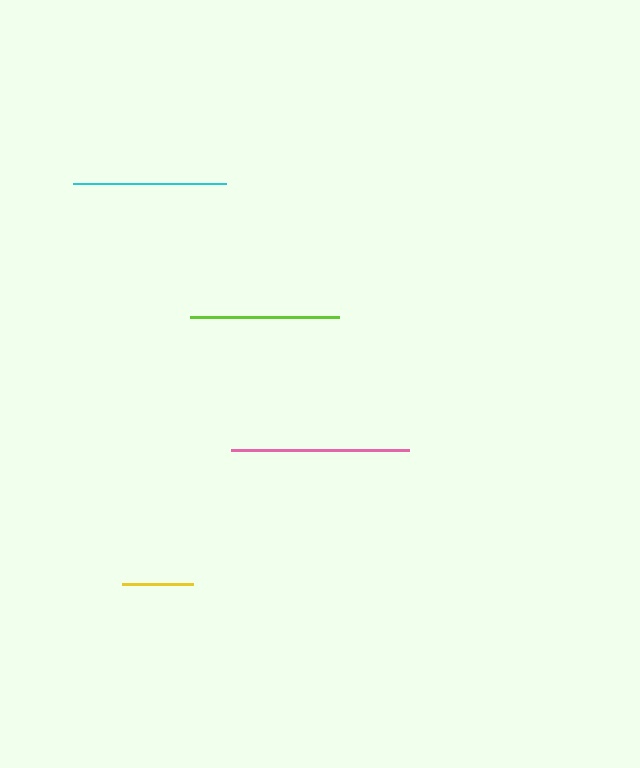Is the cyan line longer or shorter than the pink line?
The pink line is longer than the cyan line.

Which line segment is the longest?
The pink line is the longest at approximately 178 pixels.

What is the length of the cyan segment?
The cyan segment is approximately 154 pixels long.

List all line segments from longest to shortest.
From longest to shortest: pink, cyan, lime, yellow.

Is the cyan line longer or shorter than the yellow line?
The cyan line is longer than the yellow line.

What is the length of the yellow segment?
The yellow segment is approximately 71 pixels long.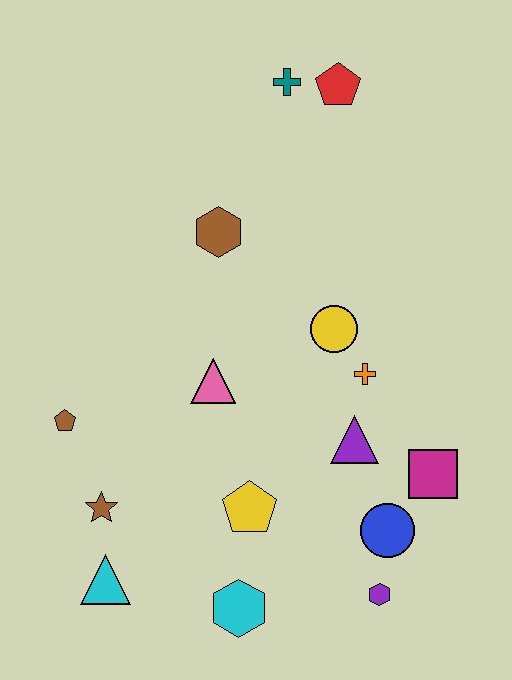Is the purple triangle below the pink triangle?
Yes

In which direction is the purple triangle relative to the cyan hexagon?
The purple triangle is above the cyan hexagon.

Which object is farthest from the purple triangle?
The teal cross is farthest from the purple triangle.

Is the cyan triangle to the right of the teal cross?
No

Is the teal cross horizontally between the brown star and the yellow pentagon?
No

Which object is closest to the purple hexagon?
The blue circle is closest to the purple hexagon.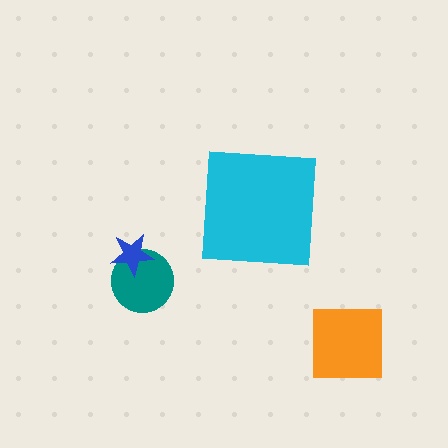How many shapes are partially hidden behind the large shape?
0 shapes are partially hidden.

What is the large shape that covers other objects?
A cyan square.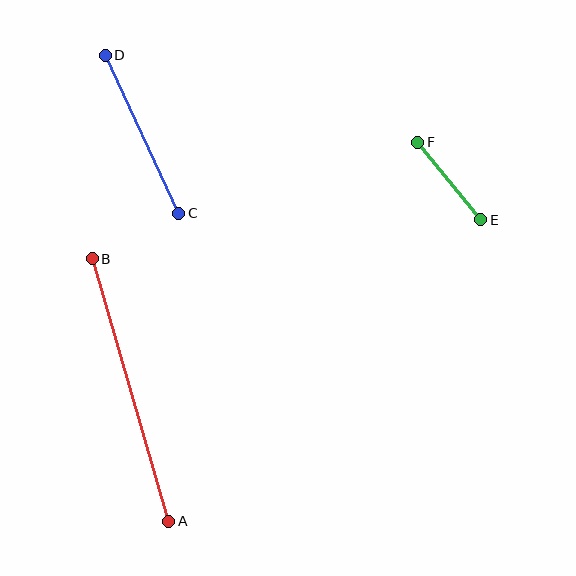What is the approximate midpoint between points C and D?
The midpoint is at approximately (142, 134) pixels.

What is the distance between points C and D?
The distance is approximately 175 pixels.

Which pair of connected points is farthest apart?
Points A and B are farthest apart.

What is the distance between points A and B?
The distance is approximately 273 pixels.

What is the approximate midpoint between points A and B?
The midpoint is at approximately (131, 390) pixels.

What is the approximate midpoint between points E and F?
The midpoint is at approximately (449, 181) pixels.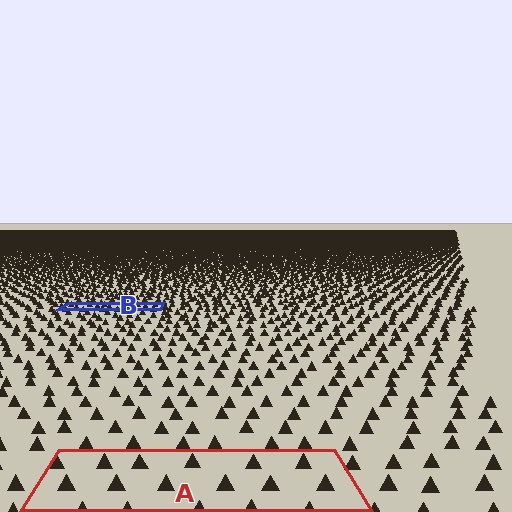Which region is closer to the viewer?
Region A is closer. The texture elements there are larger and more spread out.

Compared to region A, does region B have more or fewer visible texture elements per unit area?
Region B has more texture elements per unit area — they are packed more densely because it is farther away.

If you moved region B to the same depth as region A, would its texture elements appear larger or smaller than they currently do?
They would appear larger. At a closer depth, the same texture elements are projected at a bigger on-screen size.